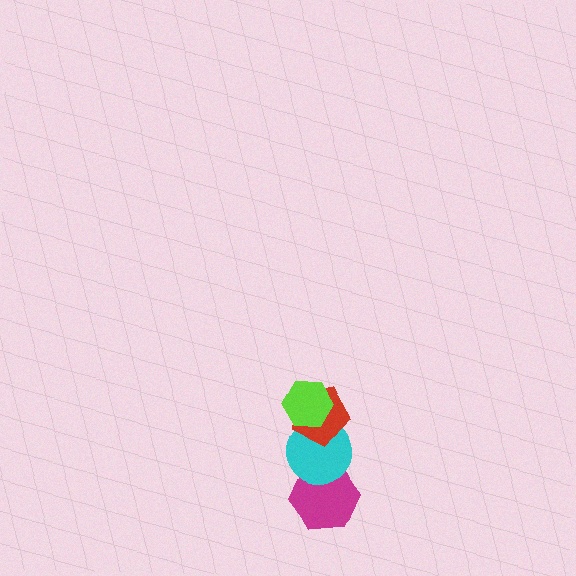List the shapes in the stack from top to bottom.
From top to bottom: the lime hexagon, the red pentagon, the cyan circle, the magenta hexagon.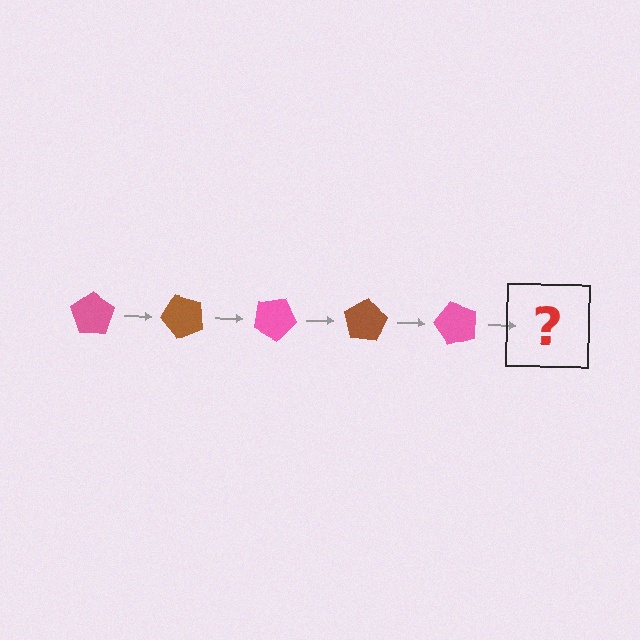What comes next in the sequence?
The next element should be a brown pentagon, rotated 250 degrees from the start.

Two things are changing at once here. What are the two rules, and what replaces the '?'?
The two rules are that it rotates 50 degrees each step and the color cycles through pink and brown. The '?' should be a brown pentagon, rotated 250 degrees from the start.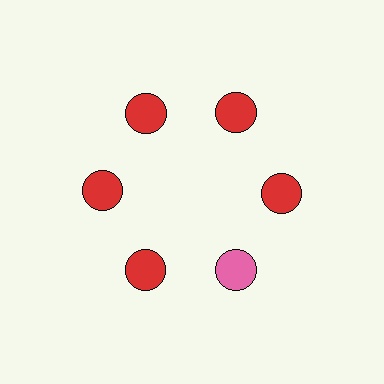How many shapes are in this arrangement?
There are 6 shapes arranged in a ring pattern.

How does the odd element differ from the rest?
It has a different color: pink instead of red.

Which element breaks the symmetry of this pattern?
The pink circle at roughly the 5 o'clock position breaks the symmetry. All other shapes are red circles.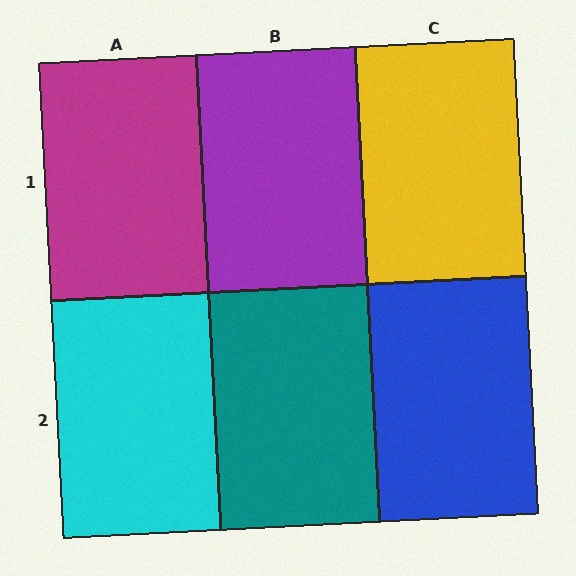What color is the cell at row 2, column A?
Cyan.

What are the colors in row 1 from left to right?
Magenta, purple, yellow.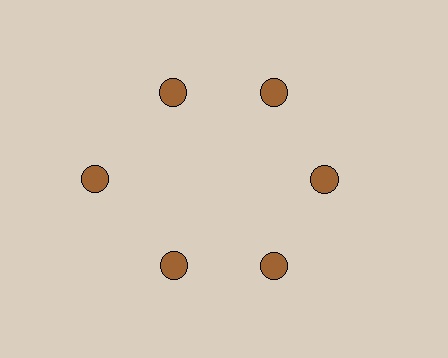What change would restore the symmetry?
The symmetry would be restored by moving it inward, back onto the ring so that all 6 circles sit at equal angles and equal distance from the center.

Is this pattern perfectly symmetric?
No. The 6 brown circles are arranged in a ring, but one element near the 9 o'clock position is pushed outward from the center, breaking the 6-fold rotational symmetry.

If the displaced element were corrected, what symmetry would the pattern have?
It would have 6-fold rotational symmetry — the pattern would map onto itself every 60 degrees.